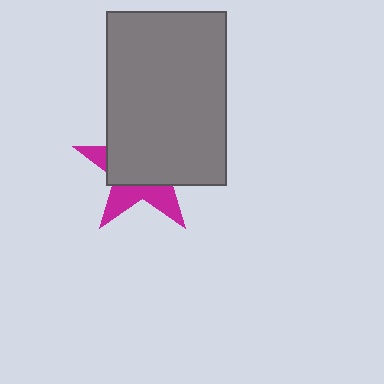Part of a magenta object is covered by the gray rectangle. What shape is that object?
It is a star.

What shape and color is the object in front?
The object in front is a gray rectangle.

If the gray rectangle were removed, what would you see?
You would see the complete magenta star.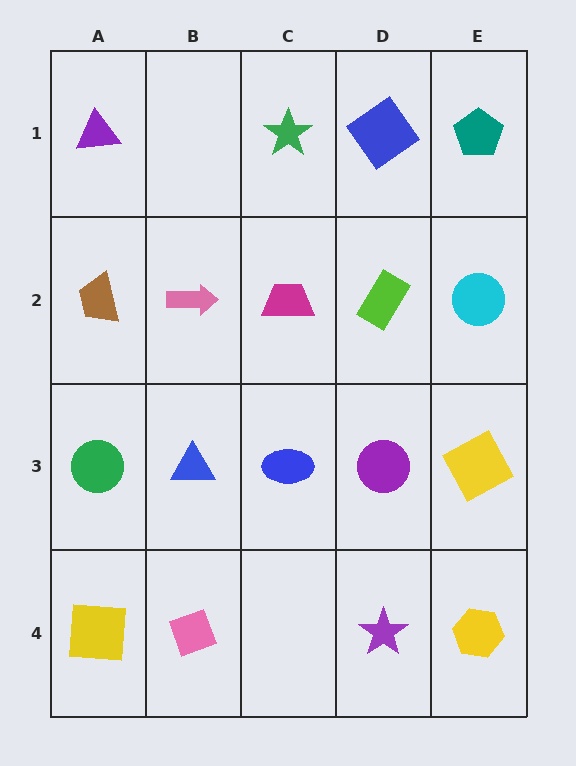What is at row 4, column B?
A pink diamond.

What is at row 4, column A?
A yellow square.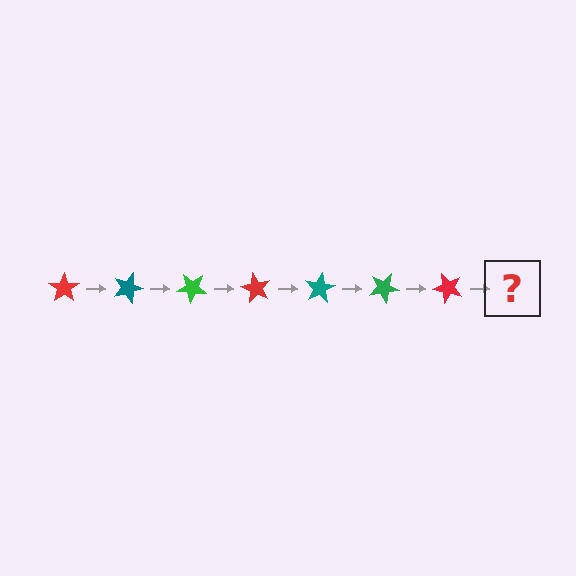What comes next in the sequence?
The next element should be a teal star, rotated 140 degrees from the start.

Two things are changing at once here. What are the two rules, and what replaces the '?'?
The two rules are that it rotates 20 degrees each step and the color cycles through red, teal, and green. The '?' should be a teal star, rotated 140 degrees from the start.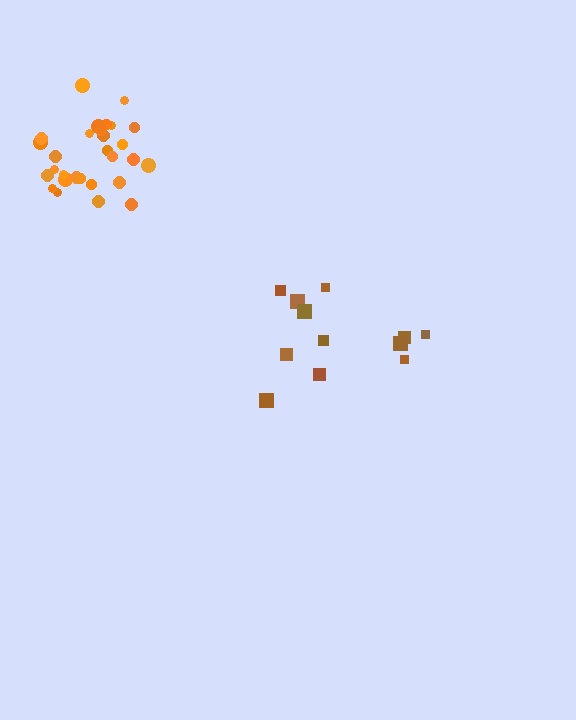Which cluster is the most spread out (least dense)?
Brown.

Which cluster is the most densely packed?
Orange.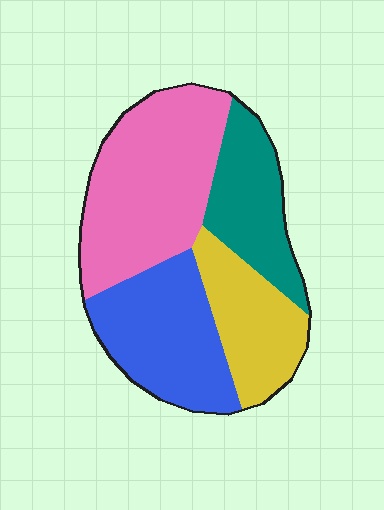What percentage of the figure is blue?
Blue covers roughly 25% of the figure.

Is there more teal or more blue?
Blue.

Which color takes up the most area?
Pink, at roughly 35%.